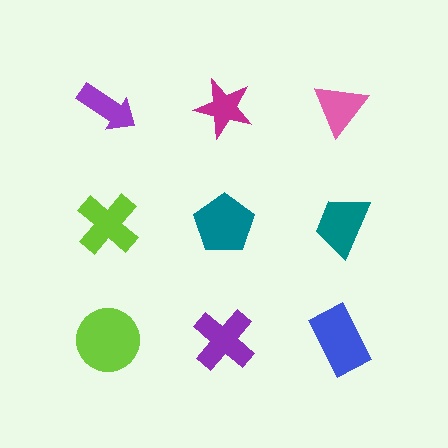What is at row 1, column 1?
A purple arrow.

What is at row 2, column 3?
A teal trapezoid.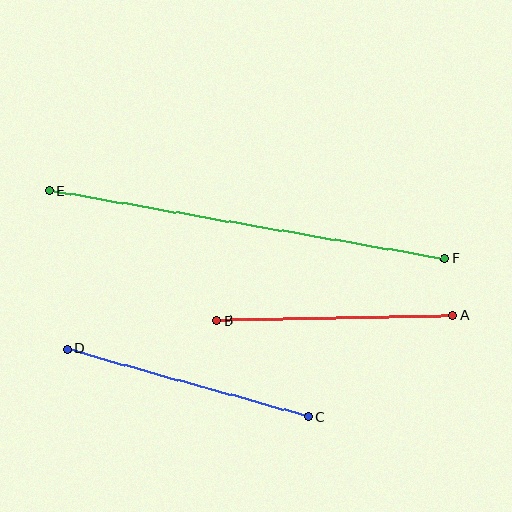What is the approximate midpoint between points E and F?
The midpoint is at approximately (247, 225) pixels.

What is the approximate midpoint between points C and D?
The midpoint is at approximately (187, 383) pixels.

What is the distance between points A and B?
The distance is approximately 236 pixels.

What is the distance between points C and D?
The distance is approximately 251 pixels.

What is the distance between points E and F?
The distance is approximately 401 pixels.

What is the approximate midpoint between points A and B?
The midpoint is at approximately (335, 318) pixels.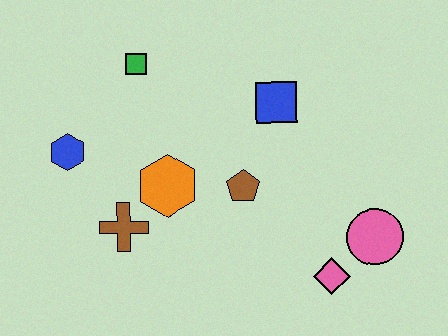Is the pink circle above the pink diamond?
Yes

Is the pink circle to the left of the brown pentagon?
No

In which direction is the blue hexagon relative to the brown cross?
The blue hexagon is above the brown cross.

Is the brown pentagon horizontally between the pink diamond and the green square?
Yes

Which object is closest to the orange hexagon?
The brown cross is closest to the orange hexagon.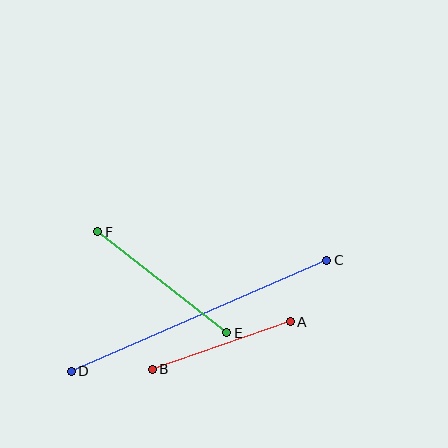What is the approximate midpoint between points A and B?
The midpoint is at approximately (221, 345) pixels.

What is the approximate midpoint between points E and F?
The midpoint is at approximately (162, 282) pixels.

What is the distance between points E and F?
The distance is approximately 164 pixels.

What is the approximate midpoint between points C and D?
The midpoint is at approximately (199, 316) pixels.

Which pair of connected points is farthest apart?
Points C and D are farthest apart.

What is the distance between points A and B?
The distance is approximately 146 pixels.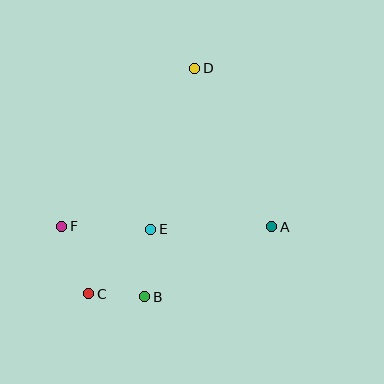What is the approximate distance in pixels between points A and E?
The distance between A and E is approximately 121 pixels.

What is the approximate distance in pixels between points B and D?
The distance between B and D is approximately 234 pixels.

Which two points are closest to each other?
Points B and C are closest to each other.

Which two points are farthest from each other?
Points C and D are farthest from each other.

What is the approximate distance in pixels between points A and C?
The distance between A and C is approximately 195 pixels.